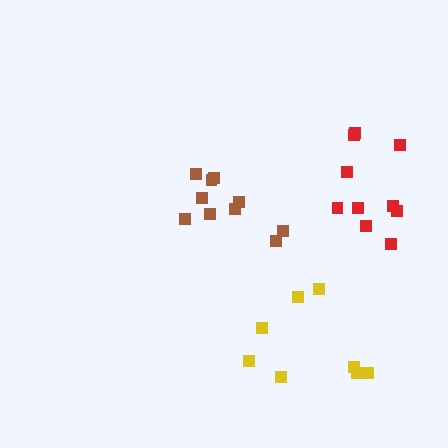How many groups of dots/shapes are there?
There are 3 groups.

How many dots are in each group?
Group 1: 8 dots, Group 2: 10 dots, Group 3: 10 dots (28 total).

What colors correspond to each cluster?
The clusters are colored: yellow, brown, red.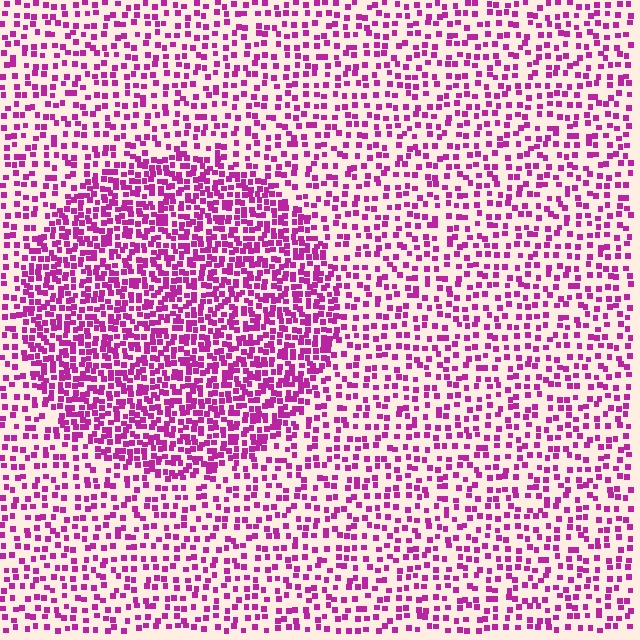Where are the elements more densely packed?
The elements are more densely packed inside the circle boundary.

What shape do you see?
I see a circle.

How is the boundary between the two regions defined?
The boundary is defined by a change in element density (approximately 2.0x ratio). All elements are the same color, size, and shape.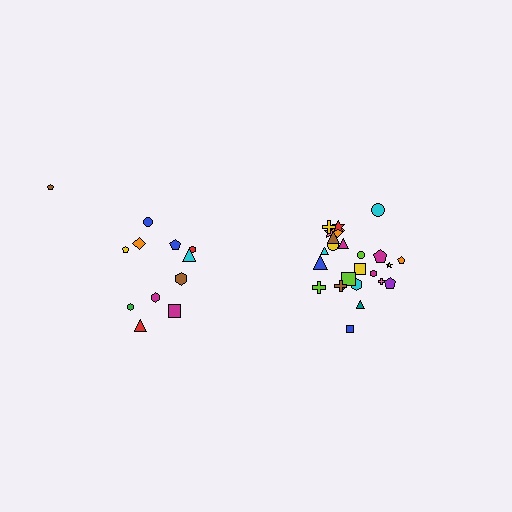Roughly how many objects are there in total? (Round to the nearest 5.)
Roughly 35 objects in total.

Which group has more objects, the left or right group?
The right group.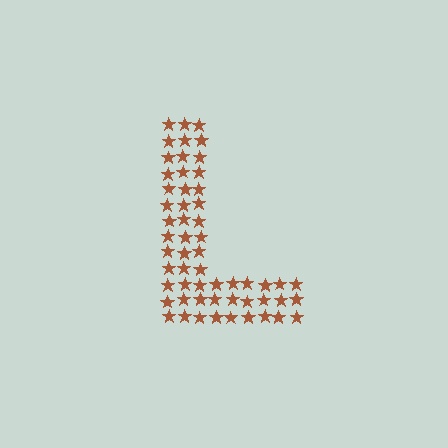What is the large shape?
The large shape is the letter L.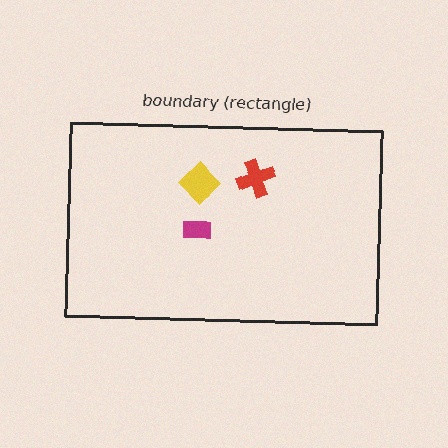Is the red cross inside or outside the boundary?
Inside.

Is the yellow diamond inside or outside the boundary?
Inside.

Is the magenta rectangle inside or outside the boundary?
Inside.